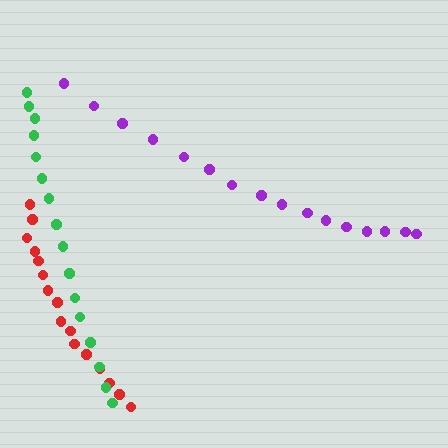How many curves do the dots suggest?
There are 3 distinct paths.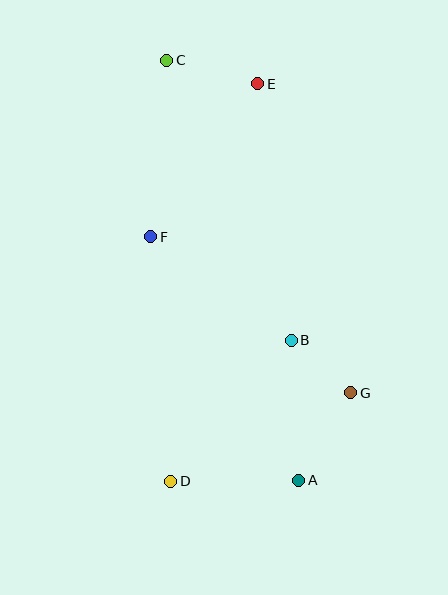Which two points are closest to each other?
Points B and G are closest to each other.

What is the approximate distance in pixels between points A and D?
The distance between A and D is approximately 128 pixels.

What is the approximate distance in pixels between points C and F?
The distance between C and F is approximately 178 pixels.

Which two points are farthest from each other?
Points A and C are farthest from each other.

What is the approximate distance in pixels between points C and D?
The distance between C and D is approximately 421 pixels.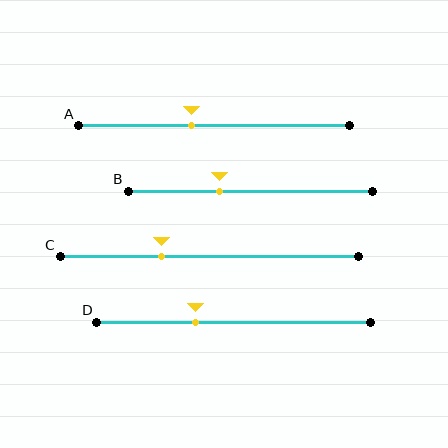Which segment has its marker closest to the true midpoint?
Segment A has its marker closest to the true midpoint.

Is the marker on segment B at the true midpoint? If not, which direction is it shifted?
No, the marker on segment B is shifted to the left by about 13% of the segment length.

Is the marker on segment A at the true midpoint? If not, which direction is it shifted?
No, the marker on segment A is shifted to the left by about 8% of the segment length.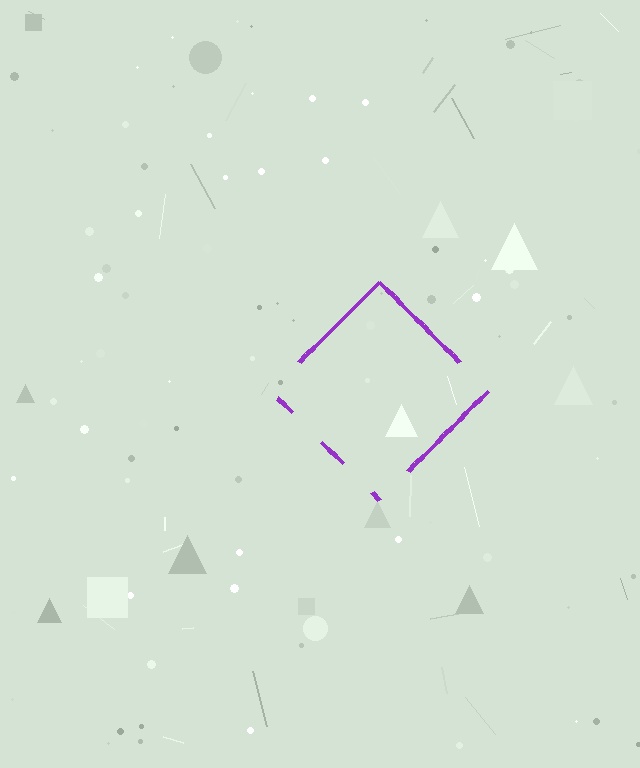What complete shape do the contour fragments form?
The contour fragments form a diamond.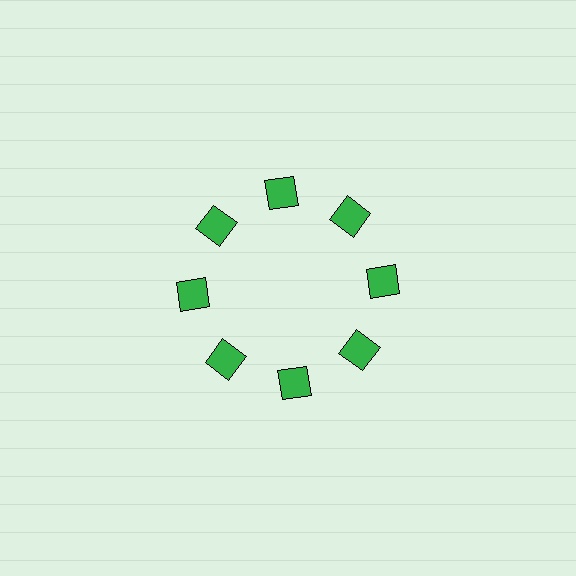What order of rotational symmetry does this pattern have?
This pattern has 8-fold rotational symmetry.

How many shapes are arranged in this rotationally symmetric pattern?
There are 8 shapes, arranged in 8 groups of 1.